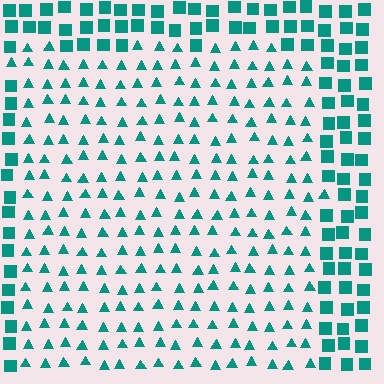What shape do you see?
I see a rectangle.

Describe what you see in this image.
The image is filled with small teal elements arranged in a uniform grid. A rectangle-shaped region contains triangles, while the surrounding area contains squares. The boundary is defined purely by the change in element shape.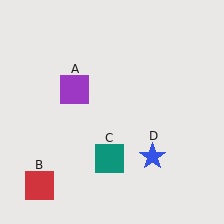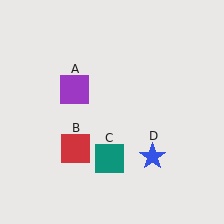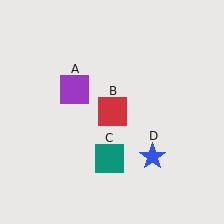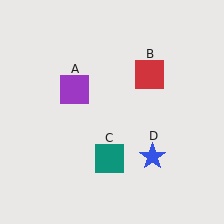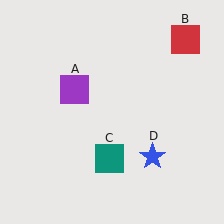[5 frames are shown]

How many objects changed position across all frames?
1 object changed position: red square (object B).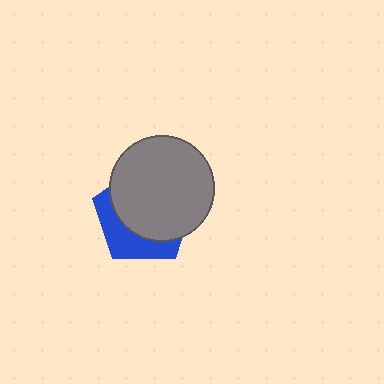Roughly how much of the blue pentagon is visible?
A small part of it is visible (roughly 34%).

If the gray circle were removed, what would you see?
You would see the complete blue pentagon.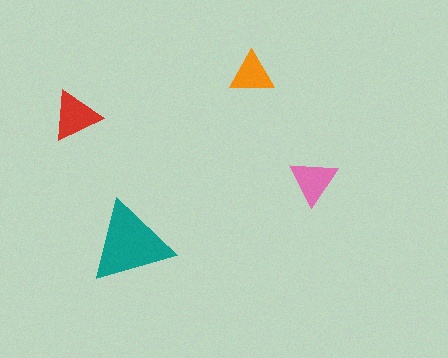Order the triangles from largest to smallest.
the teal one, the red one, the pink one, the orange one.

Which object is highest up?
The orange triangle is topmost.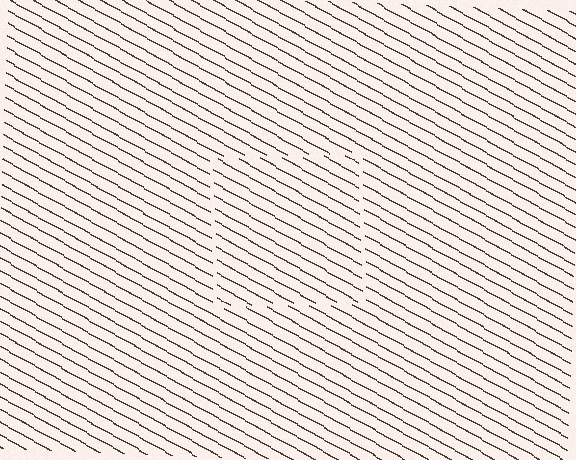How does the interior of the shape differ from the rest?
The interior of the shape contains the same grating, shifted by half a period — the contour is defined by the phase discontinuity where line-ends from the inner and outer gratings abut.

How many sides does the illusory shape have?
4 sides — the line-ends trace a square.